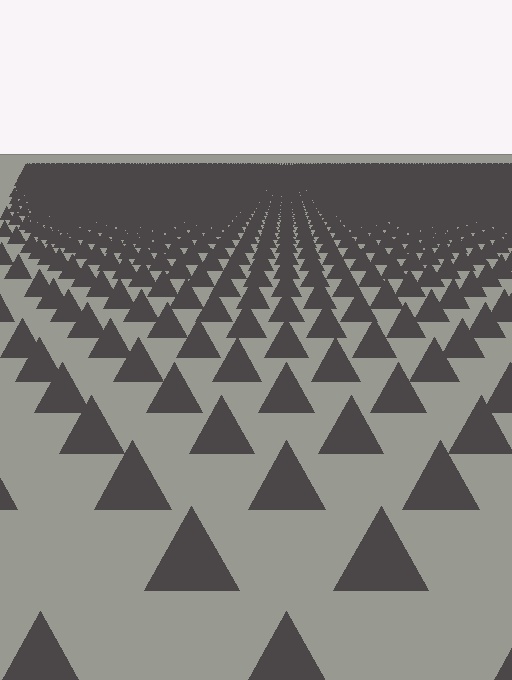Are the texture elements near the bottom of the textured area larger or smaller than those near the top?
Larger. Near the bottom, elements are closer to the viewer and appear at a bigger on-screen size.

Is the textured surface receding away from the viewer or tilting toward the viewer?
The surface is receding away from the viewer. Texture elements get smaller and denser toward the top.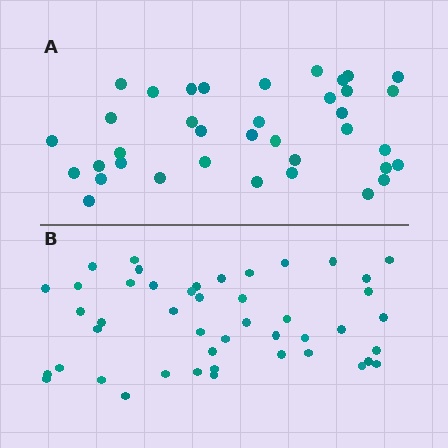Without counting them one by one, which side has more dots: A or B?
Region B (the bottom region) has more dots.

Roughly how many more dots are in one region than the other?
Region B has roughly 8 or so more dots than region A.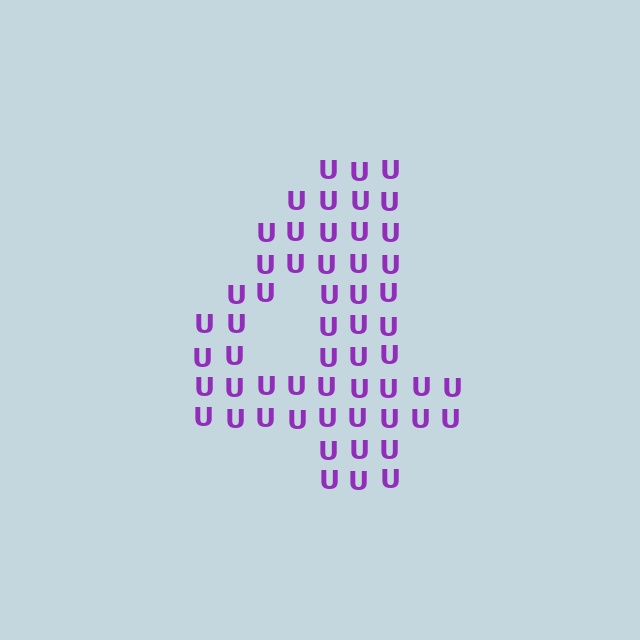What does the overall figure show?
The overall figure shows the digit 4.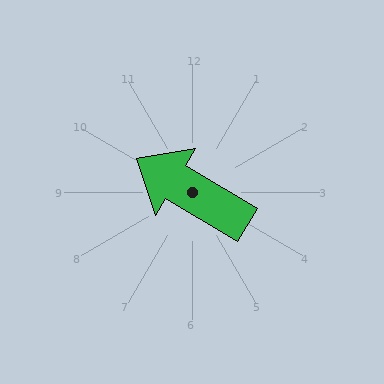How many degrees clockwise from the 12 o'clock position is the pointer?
Approximately 301 degrees.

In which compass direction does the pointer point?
Northwest.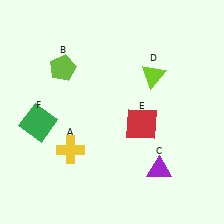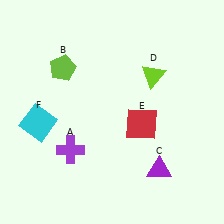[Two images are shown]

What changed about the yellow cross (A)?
In Image 1, A is yellow. In Image 2, it changed to purple.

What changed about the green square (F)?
In Image 1, F is green. In Image 2, it changed to cyan.